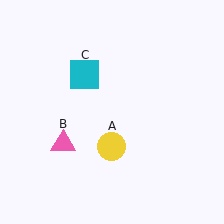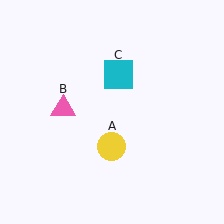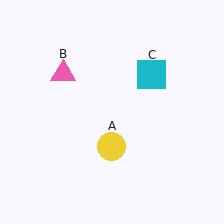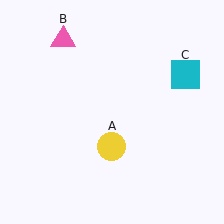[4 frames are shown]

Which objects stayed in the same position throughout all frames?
Yellow circle (object A) remained stationary.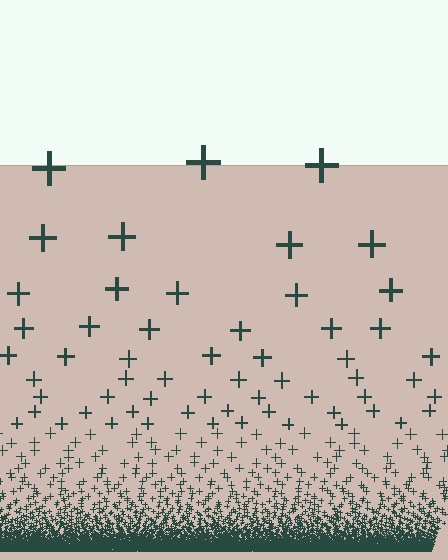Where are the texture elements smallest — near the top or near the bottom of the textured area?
Near the bottom.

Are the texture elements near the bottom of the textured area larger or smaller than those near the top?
Smaller. The gradient is inverted — elements near the bottom are smaller and denser.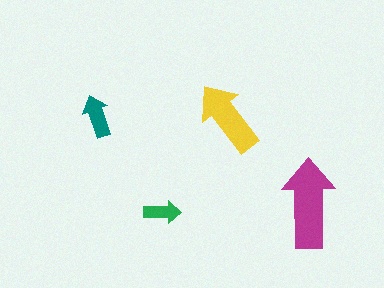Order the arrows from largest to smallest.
the magenta one, the yellow one, the teal one, the green one.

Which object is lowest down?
The green arrow is bottommost.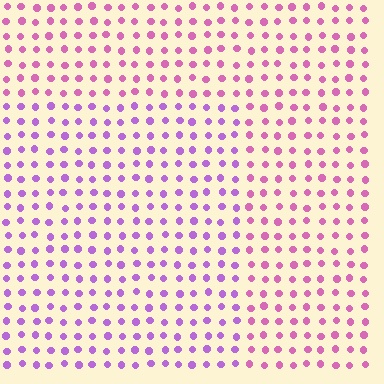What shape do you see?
I see a rectangle.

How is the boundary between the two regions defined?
The boundary is defined purely by a slight shift in hue (about 35 degrees). Spacing, size, and orientation are identical on both sides.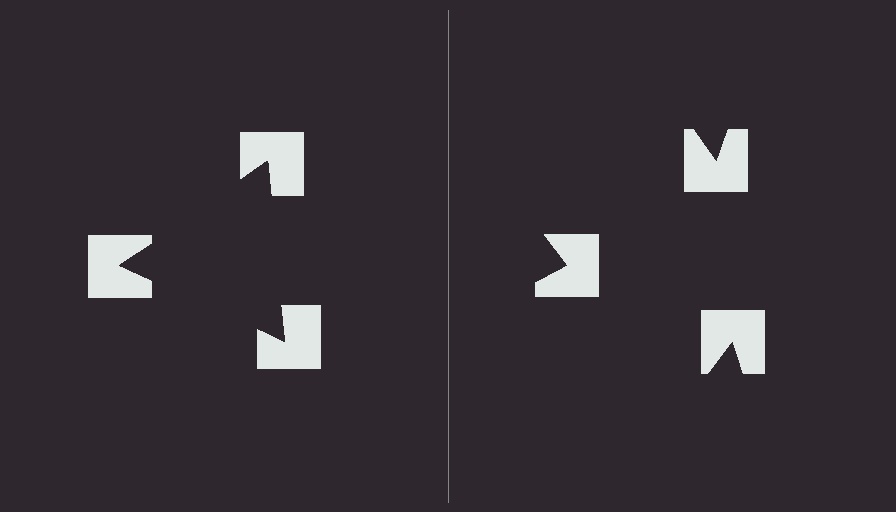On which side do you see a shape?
An illusory triangle appears on the left side. On the right side the wedge cuts are rotated, so no coherent shape forms.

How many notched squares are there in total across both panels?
6 — 3 on each side.